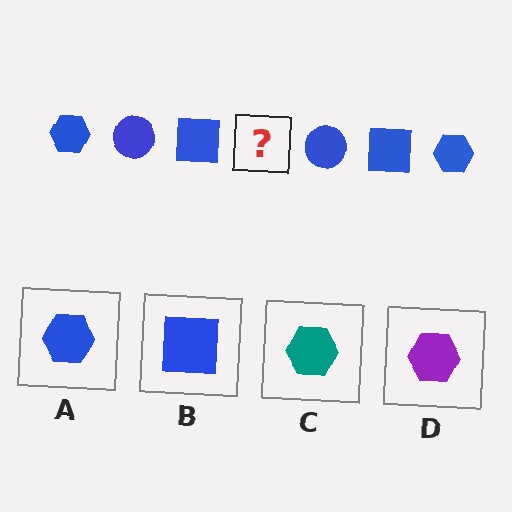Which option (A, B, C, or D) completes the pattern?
A.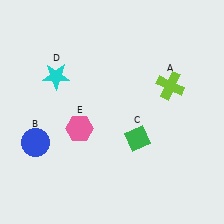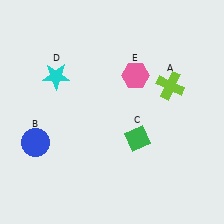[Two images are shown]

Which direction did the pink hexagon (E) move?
The pink hexagon (E) moved right.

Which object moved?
The pink hexagon (E) moved right.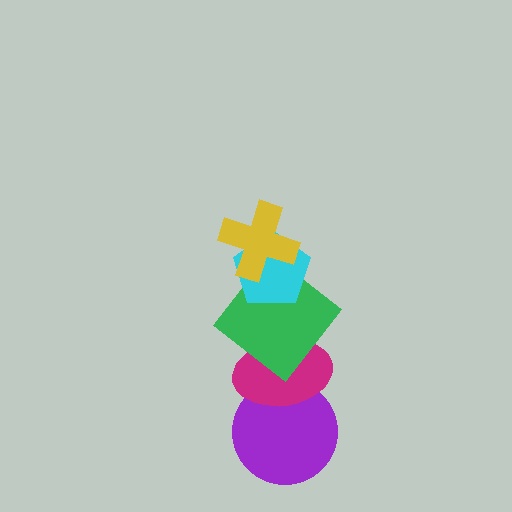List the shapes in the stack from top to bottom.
From top to bottom: the yellow cross, the cyan pentagon, the green diamond, the magenta ellipse, the purple circle.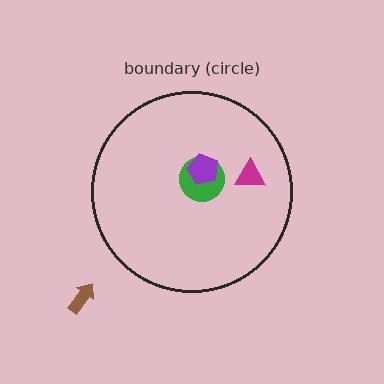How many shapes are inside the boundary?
3 inside, 1 outside.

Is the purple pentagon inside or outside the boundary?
Inside.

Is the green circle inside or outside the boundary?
Inside.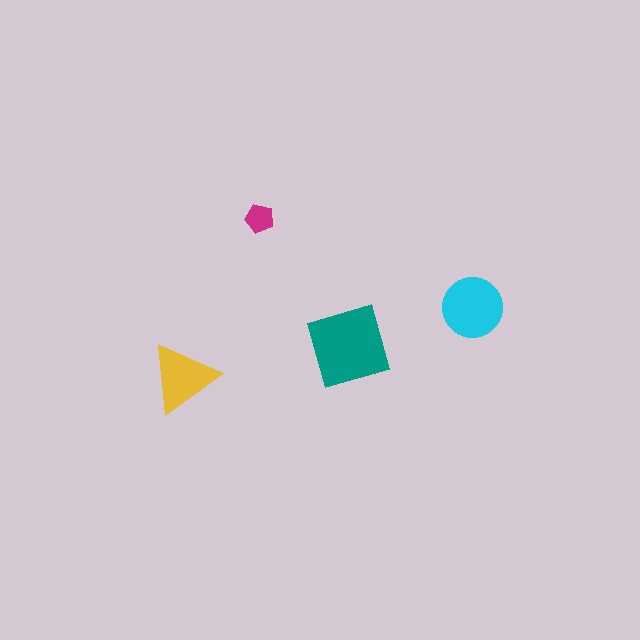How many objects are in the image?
There are 4 objects in the image.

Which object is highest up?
The magenta pentagon is topmost.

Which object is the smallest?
The magenta pentagon.